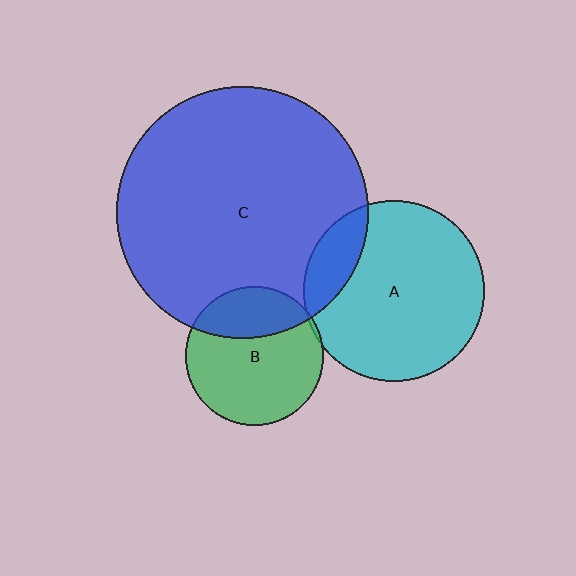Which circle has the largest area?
Circle C (blue).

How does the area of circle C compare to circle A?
Approximately 1.9 times.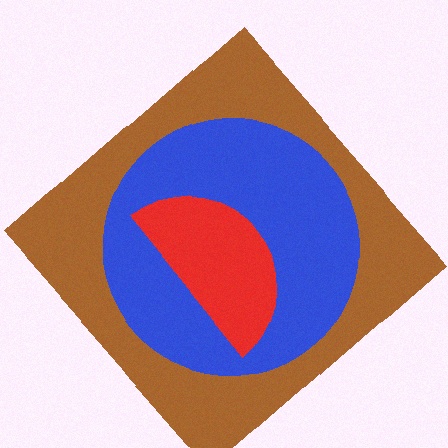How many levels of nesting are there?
3.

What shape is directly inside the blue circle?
The red semicircle.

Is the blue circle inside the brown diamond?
Yes.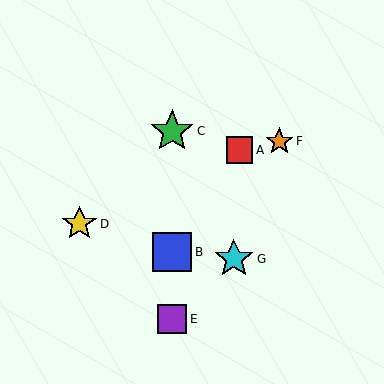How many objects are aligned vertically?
3 objects (B, C, E) are aligned vertically.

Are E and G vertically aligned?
No, E is at x≈172 and G is at x≈234.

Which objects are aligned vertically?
Objects B, C, E are aligned vertically.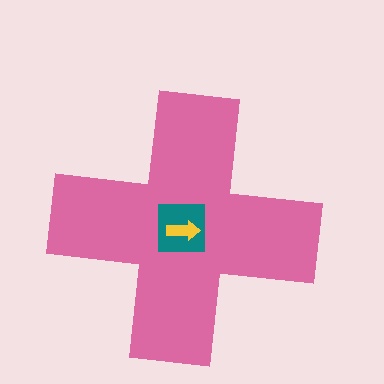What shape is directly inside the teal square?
The yellow arrow.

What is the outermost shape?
The pink cross.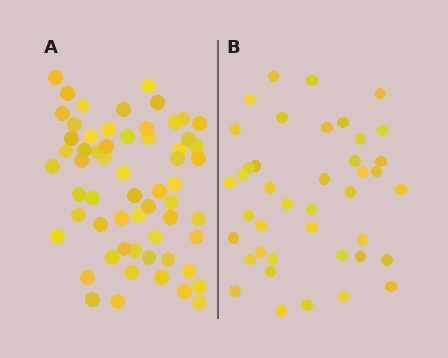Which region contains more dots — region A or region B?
Region A (the left region) has more dots.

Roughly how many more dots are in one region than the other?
Region A has approximately 20 more dots than region B.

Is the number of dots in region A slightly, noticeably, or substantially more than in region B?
Region A has substantially more. The ratio is roughly 1.5 to 1.